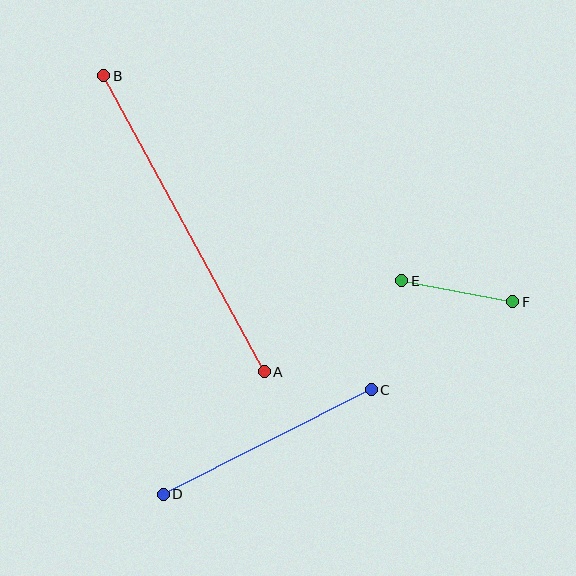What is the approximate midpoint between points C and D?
The midpoint is at approximately (267, 442) pixels.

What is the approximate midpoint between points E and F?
The midpoint is at approximately (457, 291) pixels.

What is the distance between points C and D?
The distance is approximately 233 pixels.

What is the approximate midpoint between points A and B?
The midpoint is at approximately (184, 224) pixels.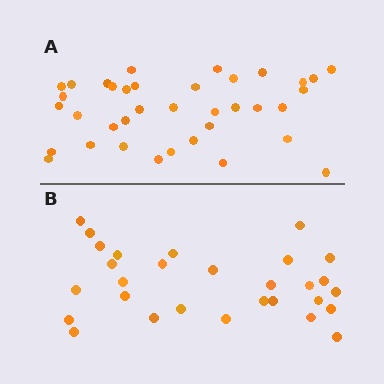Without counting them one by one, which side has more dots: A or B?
Region A (the top region) has more dots.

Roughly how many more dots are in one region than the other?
Region A has roughly 8 or so more dots than region B.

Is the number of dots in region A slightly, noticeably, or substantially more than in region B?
Region A has noticeably more, but not dramatically so. The ratio is roughly 1.3 to 1.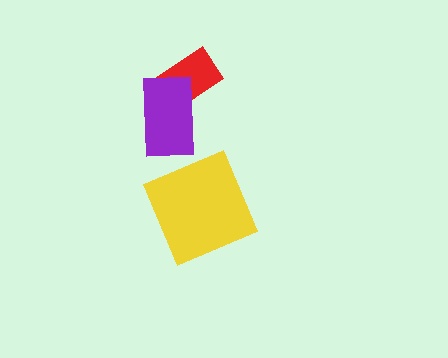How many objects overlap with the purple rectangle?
1 object overlaps with the purple rectangle.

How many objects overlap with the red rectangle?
1 object overlaps with the red rectangle.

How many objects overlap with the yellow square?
0 objects overlap with the yellow square.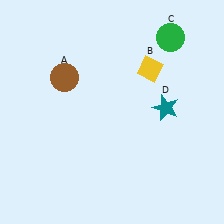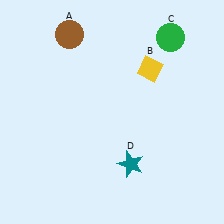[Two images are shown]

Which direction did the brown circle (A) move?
The brown circle (A) moved up.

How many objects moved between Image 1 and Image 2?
2 objects moved between the two images.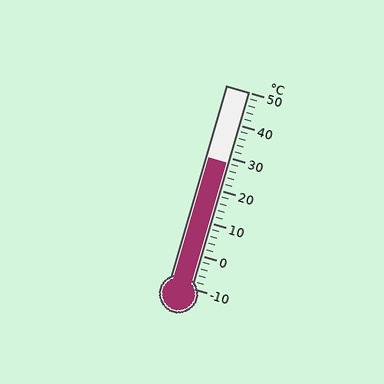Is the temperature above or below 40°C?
The temperature is below 40°C.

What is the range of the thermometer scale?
The thermometer scale ranges from -10°C to 50°C.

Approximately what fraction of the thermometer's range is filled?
The thermometer is filled to approximately 65% of its range.